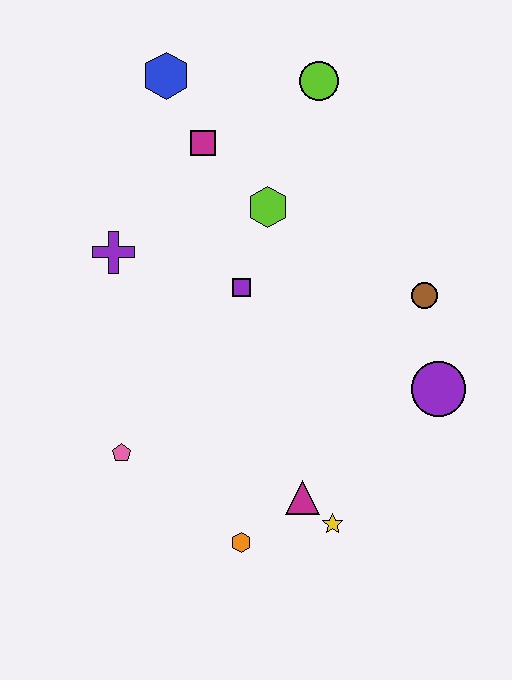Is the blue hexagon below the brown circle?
No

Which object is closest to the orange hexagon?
The magenta triangle is closest to the orange hexagon.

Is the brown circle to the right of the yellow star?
Yes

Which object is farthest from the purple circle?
The blue hexagon is farthest from the purple circle.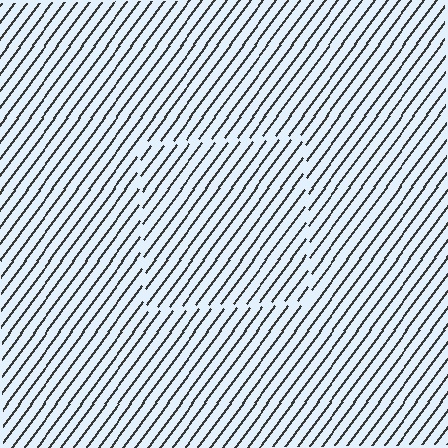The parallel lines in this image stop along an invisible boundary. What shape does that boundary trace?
An illusory square. The interior of the shape contains the same grating, shifted by half a period — the contour is defined by the phase discontinuity where line-ends from the inner and outer gratings abut.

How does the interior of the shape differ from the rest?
The interior of the shape contains the same grating, shifted by half a period — the contour is defined by the phase discontinuity where line-ends from the inner and outer gratings abut.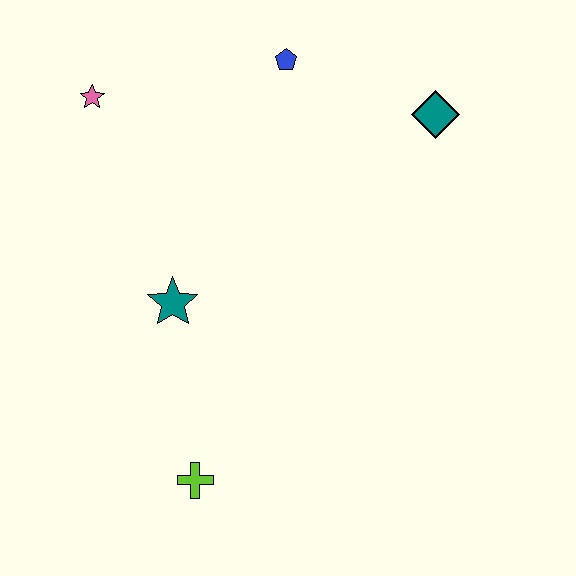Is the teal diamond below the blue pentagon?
Yes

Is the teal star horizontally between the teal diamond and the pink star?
Yes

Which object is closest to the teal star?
The lime cross is closest to the teal star.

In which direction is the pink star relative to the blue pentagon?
The pink star is to the left of the blue pentagon.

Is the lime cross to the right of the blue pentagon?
No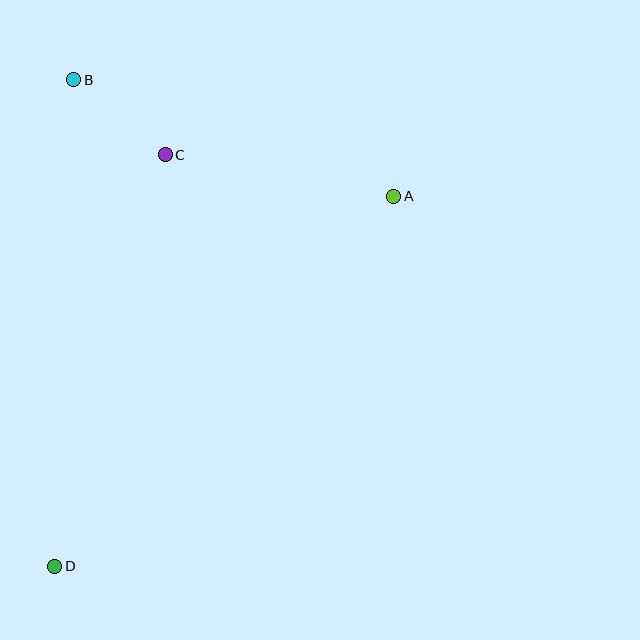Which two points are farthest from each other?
Points A and D are farthest from each other.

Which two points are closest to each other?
Points B and C are closest to each other.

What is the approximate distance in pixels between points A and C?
The distance between A and C is approximately 232 pixels.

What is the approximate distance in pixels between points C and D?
The distance between C and D is approximately 426 pixels.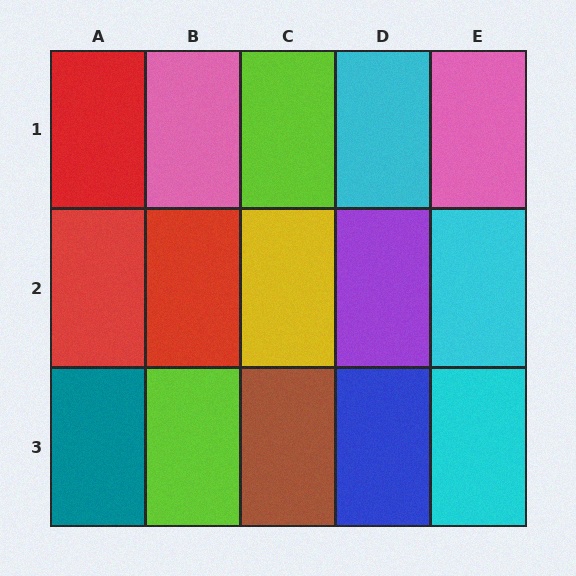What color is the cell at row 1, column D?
Cyan.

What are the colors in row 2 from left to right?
Red, red, yellow, purple, cyan.